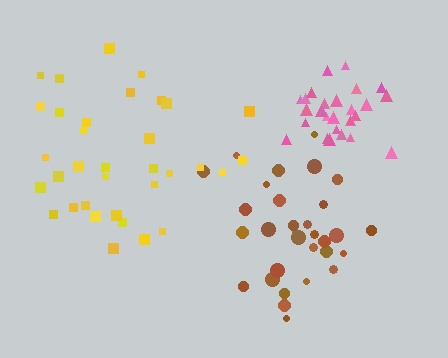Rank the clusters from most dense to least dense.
pink, brown, yellow.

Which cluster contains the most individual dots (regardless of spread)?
Yellow (34).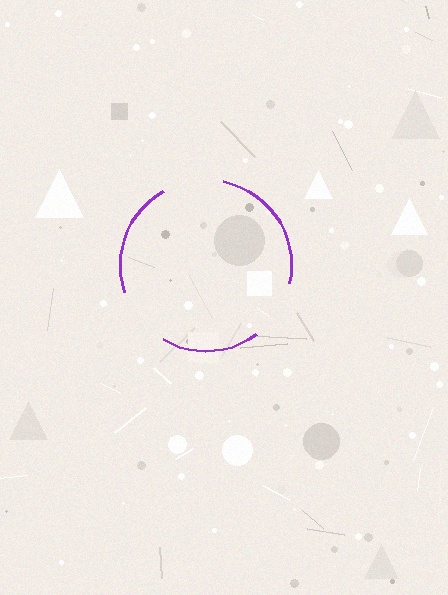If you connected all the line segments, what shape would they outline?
They would outline a circle.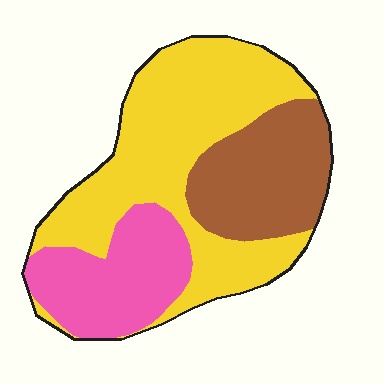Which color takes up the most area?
Yellow, at roughly 50%.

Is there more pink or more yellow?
Yellow.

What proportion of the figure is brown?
Brown covers about 25% of the figure.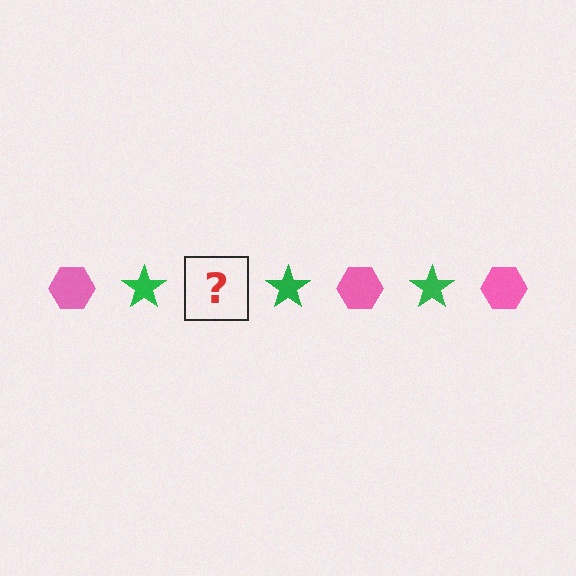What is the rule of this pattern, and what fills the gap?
The rule is that the pattern alternates between pink hexagon and green star. The gap should be filled with a pink hexagon.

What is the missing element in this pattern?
The missing element is a pink hexagon.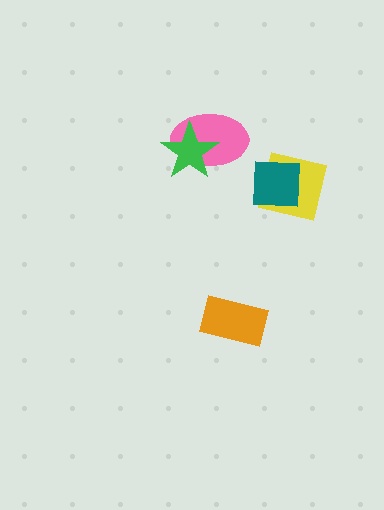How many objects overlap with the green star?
1 object overlaps with the green star.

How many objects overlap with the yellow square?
1 object overlaps with the yellow square.